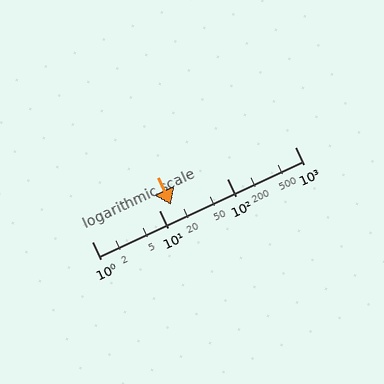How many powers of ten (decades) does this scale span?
The scale spans 3 decades, from 1 to 1000.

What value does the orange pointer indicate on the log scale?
The pointer indicates approximately 15.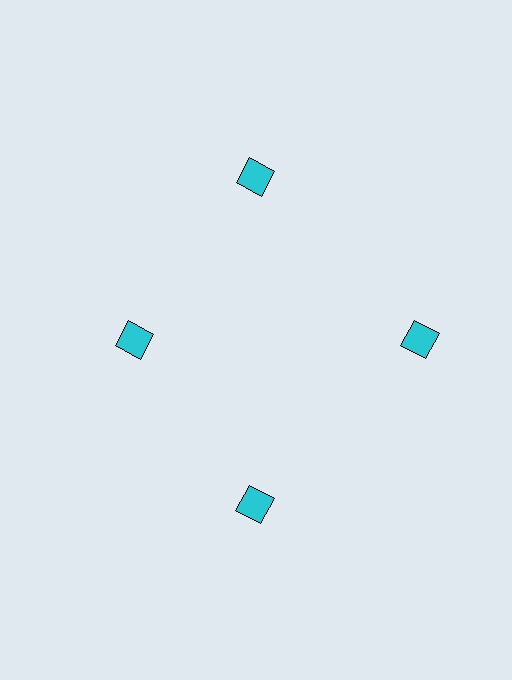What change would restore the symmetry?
The symmetry would be restored by moving it outward, back onto the ring so that all 4 squares sit at equal angles and equal distance from the center.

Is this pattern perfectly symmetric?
No. The 4 cyan squares are arranged in a ring, but one element near the 9 o'clock position is pulled inward toward the center, breaking the 4-fold rotational symmetry.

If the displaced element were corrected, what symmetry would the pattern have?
It would have 4-fold rotational symmetry — the pattern would map onto itself every 90 degrees.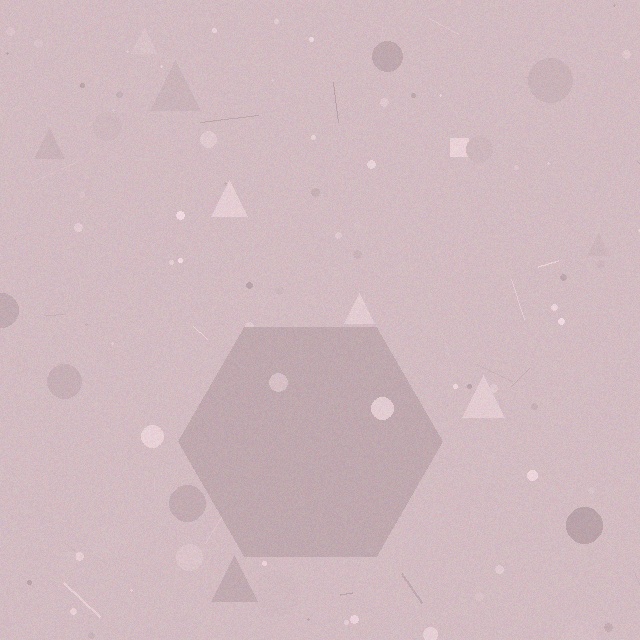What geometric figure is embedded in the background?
A hexagon is embedded in the background.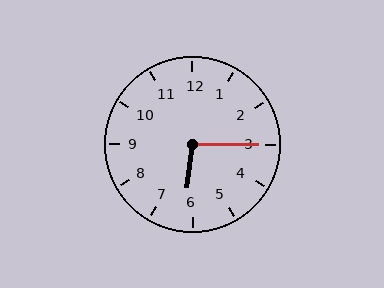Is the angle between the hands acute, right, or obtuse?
It is obtuse.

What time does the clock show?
6:15.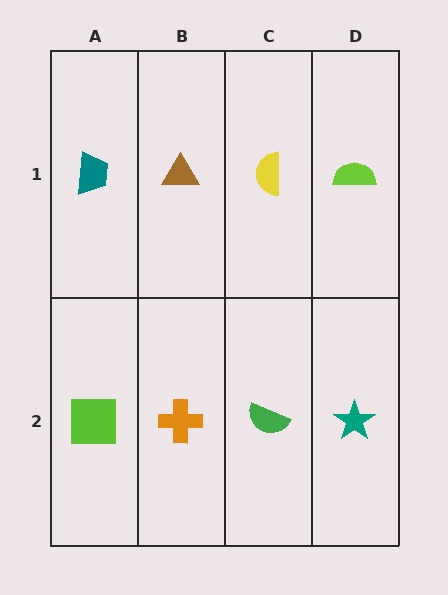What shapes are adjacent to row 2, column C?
A yellow semicircle (row 1, column C), an orange cross (row 2, column B), a teal star (row 2, column D).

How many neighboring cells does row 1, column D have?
2.